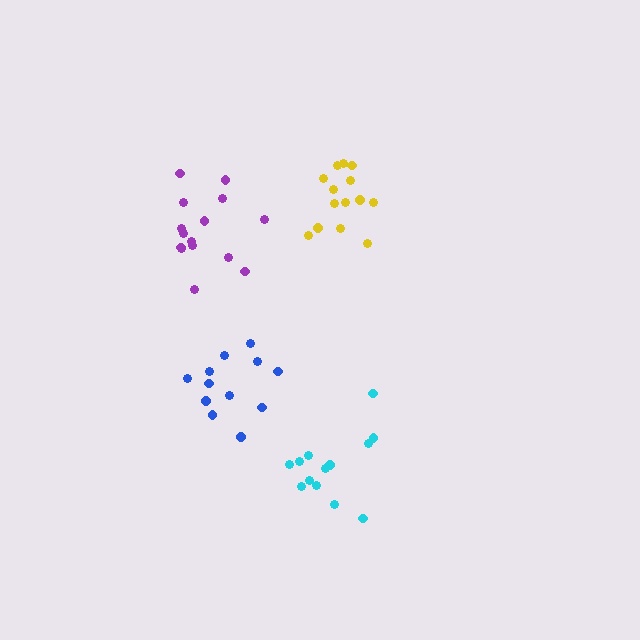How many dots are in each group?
Group 1: 15 dots, Group 2: 12 dots, Group 3: 14 dots, Group 4: 13 dots (54 total).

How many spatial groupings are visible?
There are 4 spatial groupings.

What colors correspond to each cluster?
The clusters are colored: purple, blue, yellow, cyan.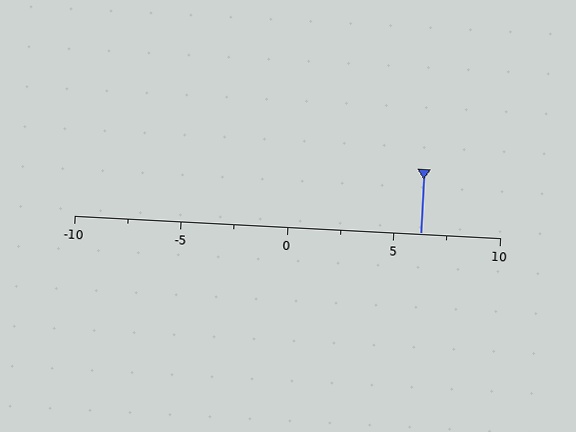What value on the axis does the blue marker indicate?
The marker indicates approximately 6.2.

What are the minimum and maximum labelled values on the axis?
The axis runs from -10 to 10.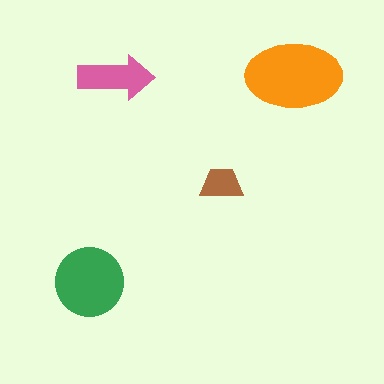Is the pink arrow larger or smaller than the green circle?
Smaller.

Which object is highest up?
The orange ellipse is topmost.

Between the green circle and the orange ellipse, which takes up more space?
The orange ellipse.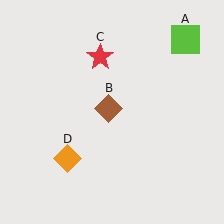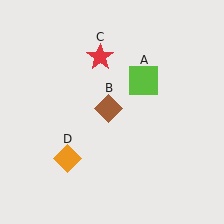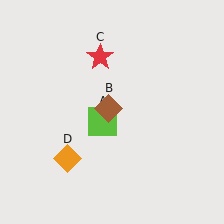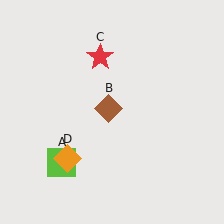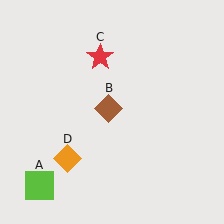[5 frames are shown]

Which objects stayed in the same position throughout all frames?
Brown diamond (object B) and red star (object C) and orange diamond (object D) remained stationary.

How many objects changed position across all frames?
1 object changed position: lime square (object A).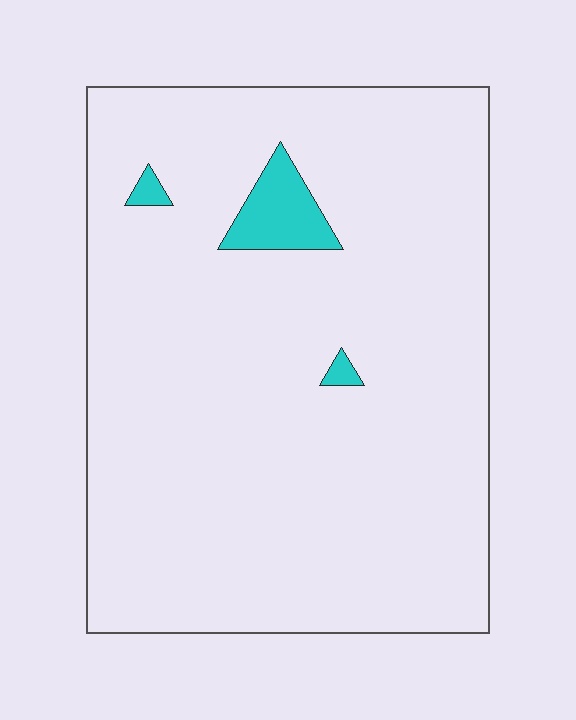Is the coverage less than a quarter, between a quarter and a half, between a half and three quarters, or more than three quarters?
Less than a quarter.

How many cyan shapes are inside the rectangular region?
3.